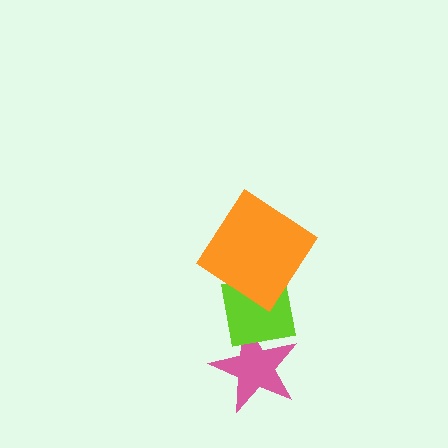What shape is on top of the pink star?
The lime square is on top of the pink star.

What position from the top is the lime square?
The lime square is 2nd from the top.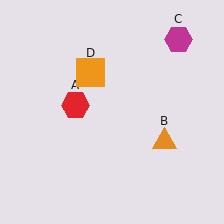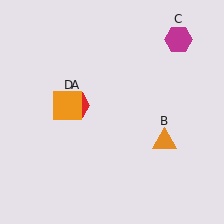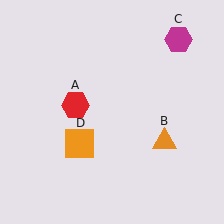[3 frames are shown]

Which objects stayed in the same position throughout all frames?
Red hexagon (object A) and orange triangle (object B) and magenta hexagon (object C) remained stationary.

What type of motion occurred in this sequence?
The orange square (object D) rotated counterclockwise around the center of the scene.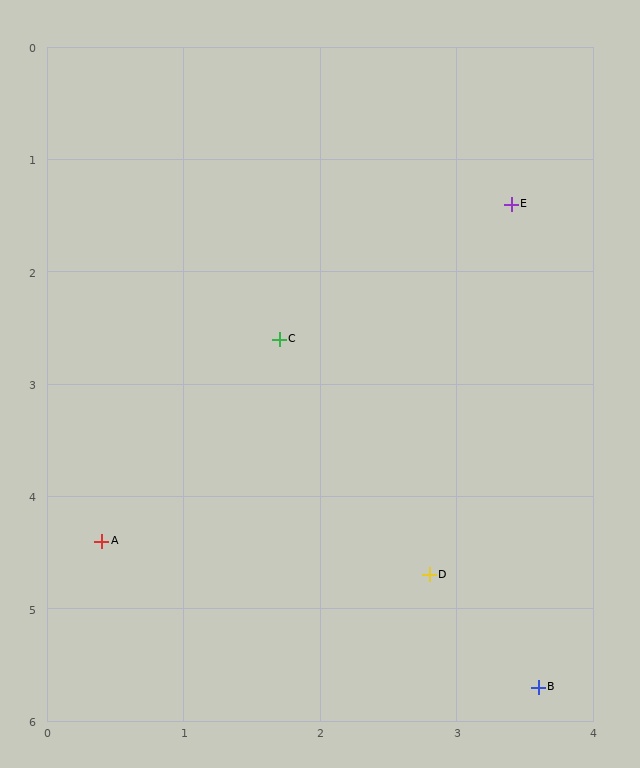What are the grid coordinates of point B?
Point B is at approximately (3.6, 5.7).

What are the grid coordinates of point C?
Point C is at approximately (1.7, 2.6).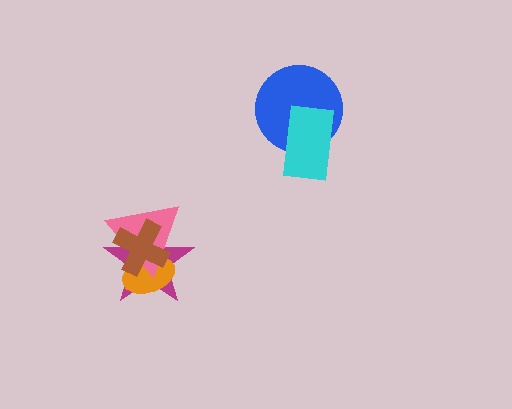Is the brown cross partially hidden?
No, no other shape covers it.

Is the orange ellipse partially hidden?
Yes, it is partially covered by another shape.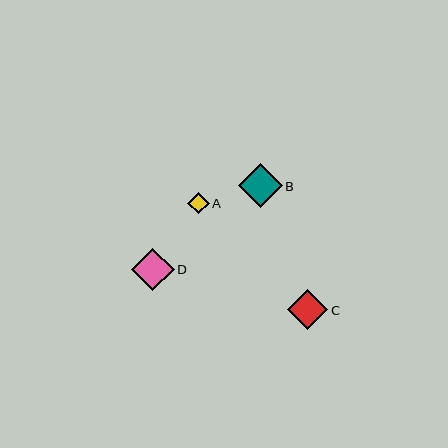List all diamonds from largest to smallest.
From largest to smallest: B, D, C, A.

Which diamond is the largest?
Diamond B is the largest with a size of approximately 44 pixels.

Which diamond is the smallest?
Diamond A is the smallest with a size of approximately 21 pixels.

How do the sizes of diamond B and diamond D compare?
Diamond B and diamond D are approximately the same size.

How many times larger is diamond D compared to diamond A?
Diamond D is approximately 2.0 times the size of diamond A.